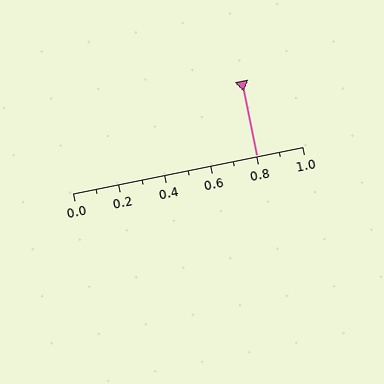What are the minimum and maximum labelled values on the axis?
The axis runs from 0.0 to 1.0.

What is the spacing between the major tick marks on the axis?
The major ticks are spaced 0.2 apart.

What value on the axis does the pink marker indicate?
The marker indicates approximately 0.8.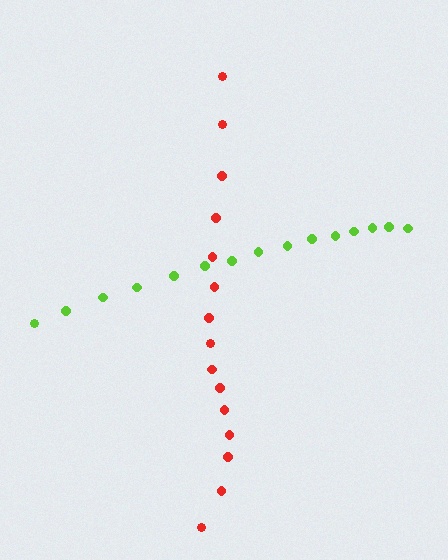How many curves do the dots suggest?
There are 2 distinct paths.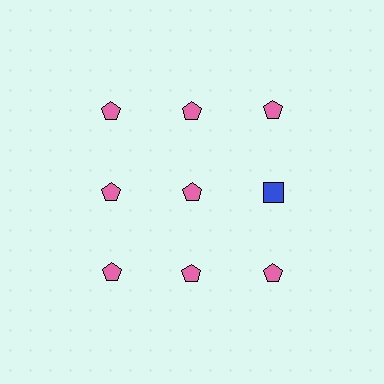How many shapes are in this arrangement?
There are 9 shapes arranged in a grid pattern.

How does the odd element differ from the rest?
It differs in both color (blue instead of pink) and shape (square instead of pentagon).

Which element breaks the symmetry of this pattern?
The blue square in the second row, center column breaks the symmetry. All other shapes are pink pentagons.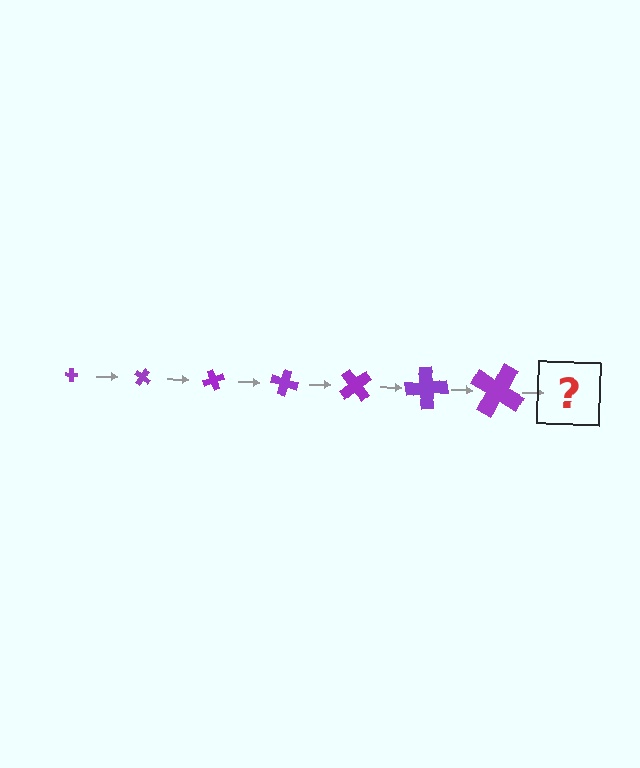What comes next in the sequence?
The next element should be a cross, larger than the previous one and rotated 245 degrees from the start.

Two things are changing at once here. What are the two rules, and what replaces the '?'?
The two rules are that the cross grows larger each step and it rotates 35 degrees each step. The '?' should be a cross, larger than the previous one and rotated 245 degrees from the start.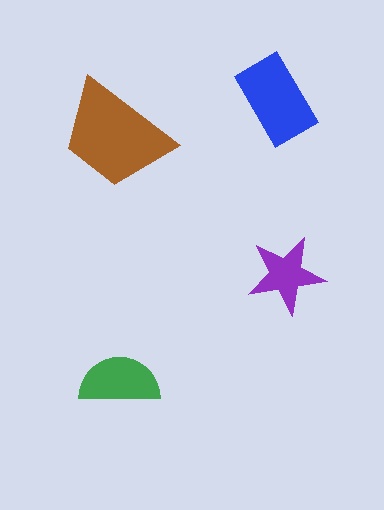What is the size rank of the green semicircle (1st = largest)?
3rd.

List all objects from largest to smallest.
The brown trapezoid, the blue rectangle, the green semicircle, the purple star.